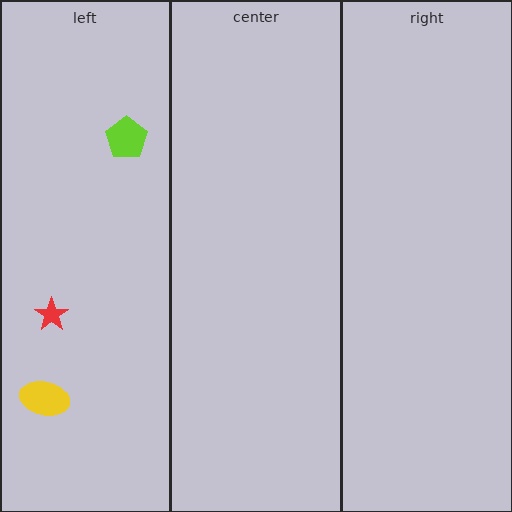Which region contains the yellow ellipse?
The left region.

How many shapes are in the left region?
3.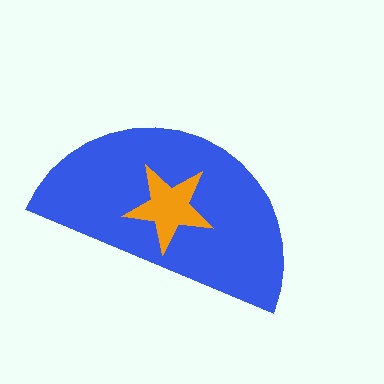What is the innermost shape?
The orange star.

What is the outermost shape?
The blue semicircle.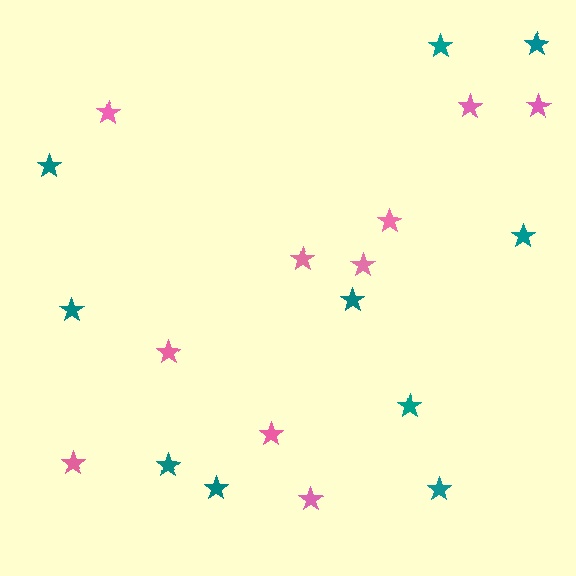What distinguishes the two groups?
There are 2 groups: one group of pink stars (10) and one group of teal stars (10).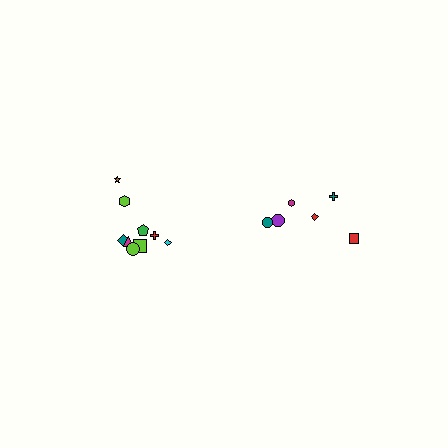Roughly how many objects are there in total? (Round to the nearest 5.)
Roughly 15 objects in total.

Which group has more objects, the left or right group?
The left group.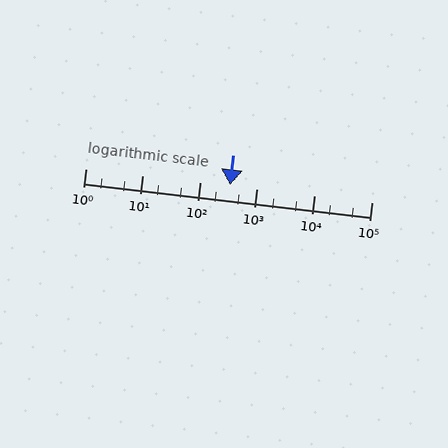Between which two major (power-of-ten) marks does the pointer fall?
The pointer is between 100 and 1000.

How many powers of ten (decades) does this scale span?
The scale spans 5 decades, from 1 to 100000.